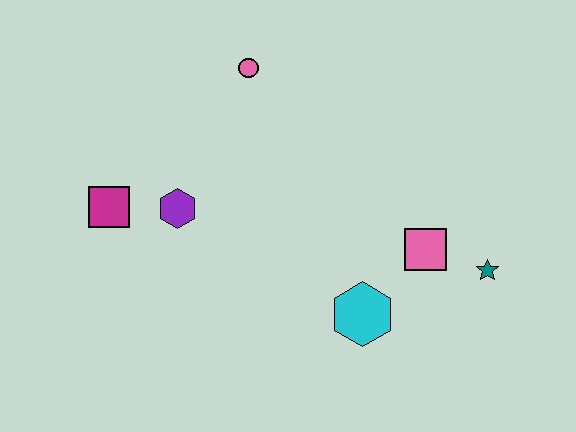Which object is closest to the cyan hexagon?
The pink square is closest to the cyan hexagon.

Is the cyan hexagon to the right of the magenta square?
Yes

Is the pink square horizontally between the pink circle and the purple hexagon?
No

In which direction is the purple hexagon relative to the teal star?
The purple hexagon is to the left of the teal star.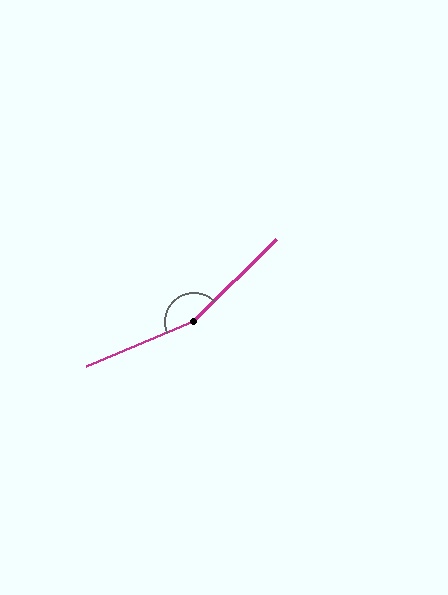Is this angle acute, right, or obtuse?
It is obtuse.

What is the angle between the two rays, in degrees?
Approximately 158 degrees.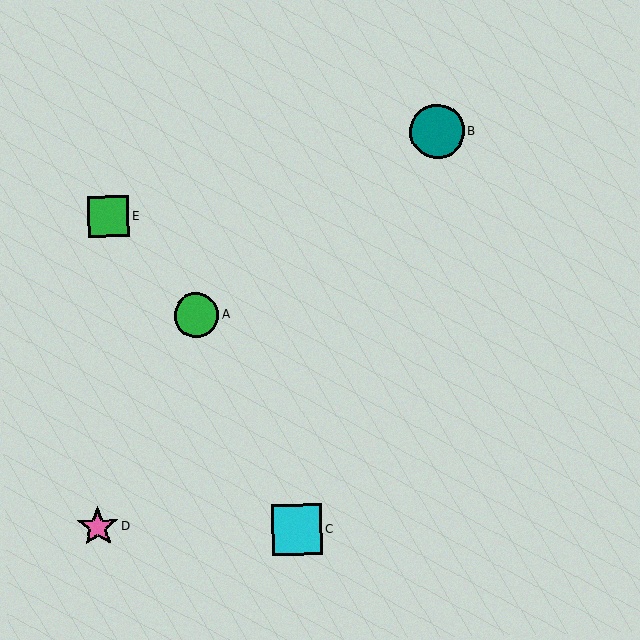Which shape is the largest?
The teal circle (labeled B) is the largest.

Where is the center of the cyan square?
The center of the cyan square is at (297, 530).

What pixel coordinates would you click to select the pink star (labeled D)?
Click at (98, 527) to select the pink star D.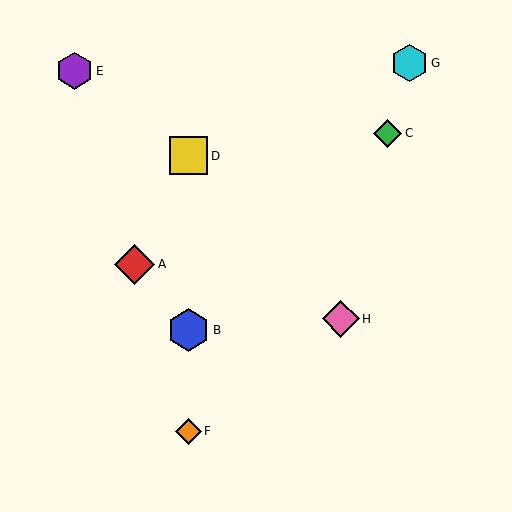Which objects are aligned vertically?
Objects B, D, F are aligned vertically.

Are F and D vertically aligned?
Yes, both are at x≈189.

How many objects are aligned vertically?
3 objects (B, D, F) are aligned vertically.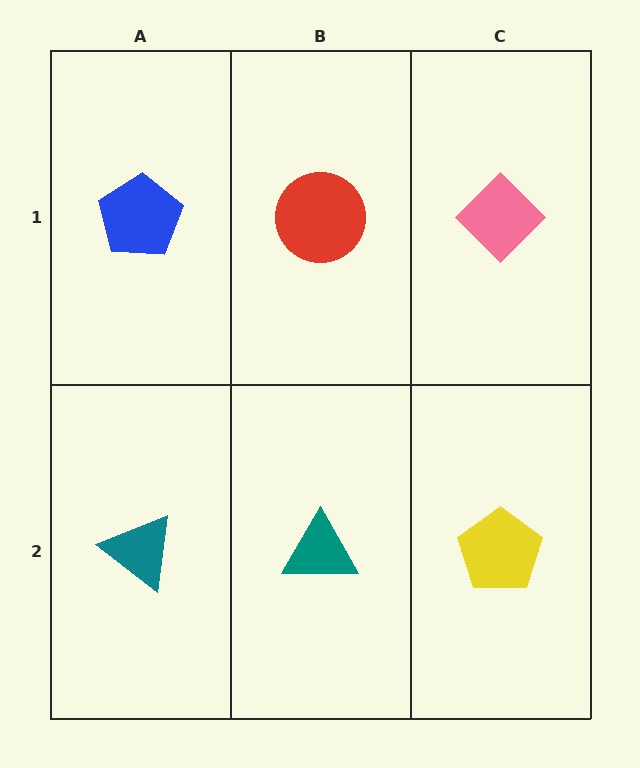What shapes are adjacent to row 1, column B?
A teal triangle (row 2, column B), a blue pentagon (row 1, column A), a pink diamond (row 1, column C).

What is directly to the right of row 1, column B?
A pink diamond.